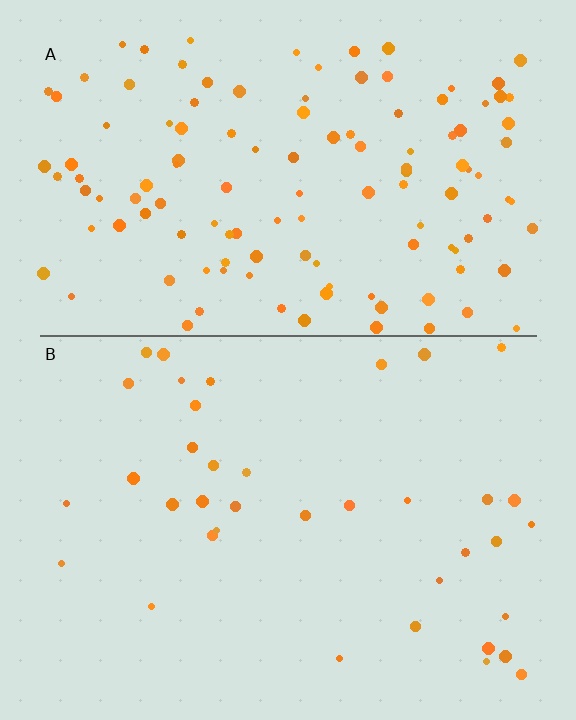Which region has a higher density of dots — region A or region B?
A (the top).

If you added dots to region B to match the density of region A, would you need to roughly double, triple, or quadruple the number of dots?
Approximately triple.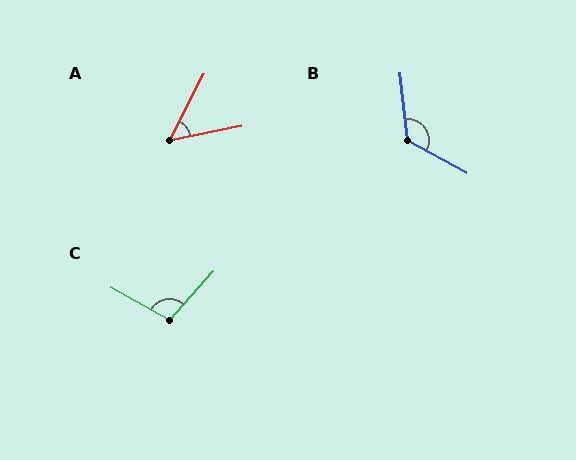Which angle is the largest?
B, at approximately 125 degrees.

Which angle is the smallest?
A, at approximately 51 degrees.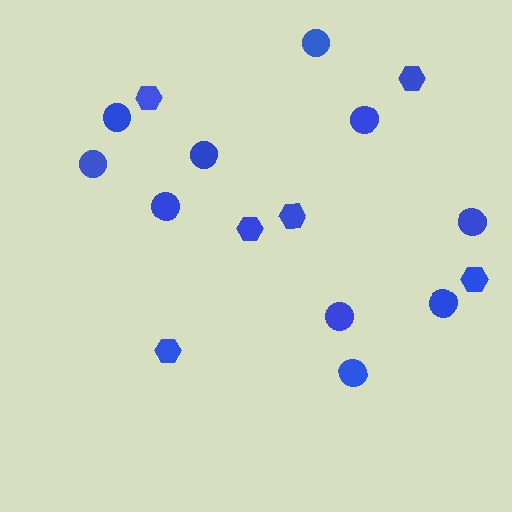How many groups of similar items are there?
There are 2 groups: one group of circles (10) and one group of hexagons (6).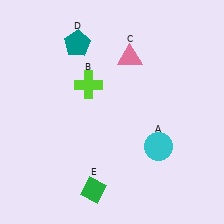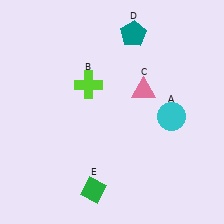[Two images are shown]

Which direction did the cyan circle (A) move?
The cyan circle (A) moved up.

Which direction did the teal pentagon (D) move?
The teal pentagon (D) moved right.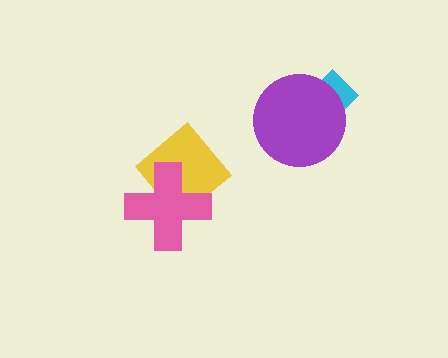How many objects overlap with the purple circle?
1 object overlaps with the purple circle.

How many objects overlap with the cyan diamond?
1 object overlaps with the cyan diamond.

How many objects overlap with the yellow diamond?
1 object overlaps with the yellow diamond.